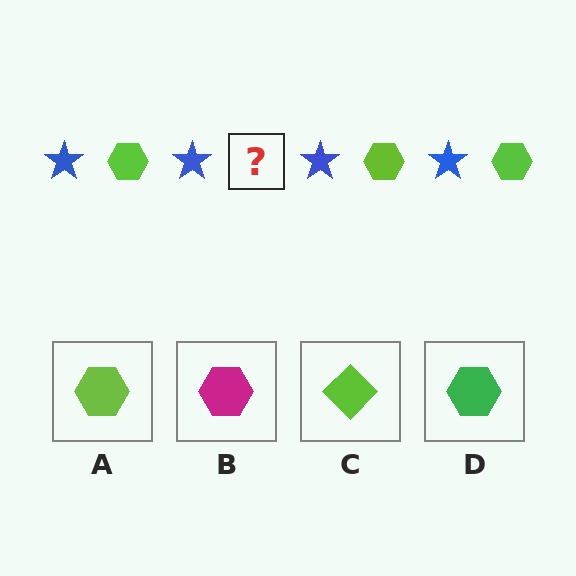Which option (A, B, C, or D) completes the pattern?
A.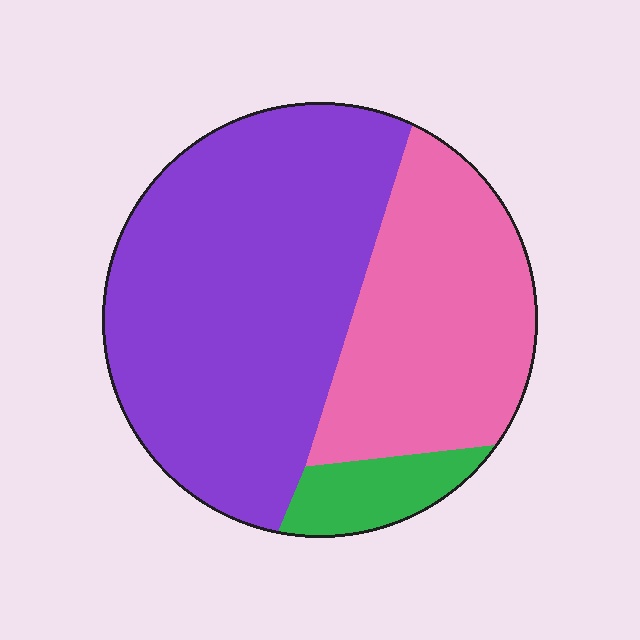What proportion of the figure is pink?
Pink covers roughly 35% of the figure.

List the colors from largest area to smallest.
From largest to smallest: purple, pink, green.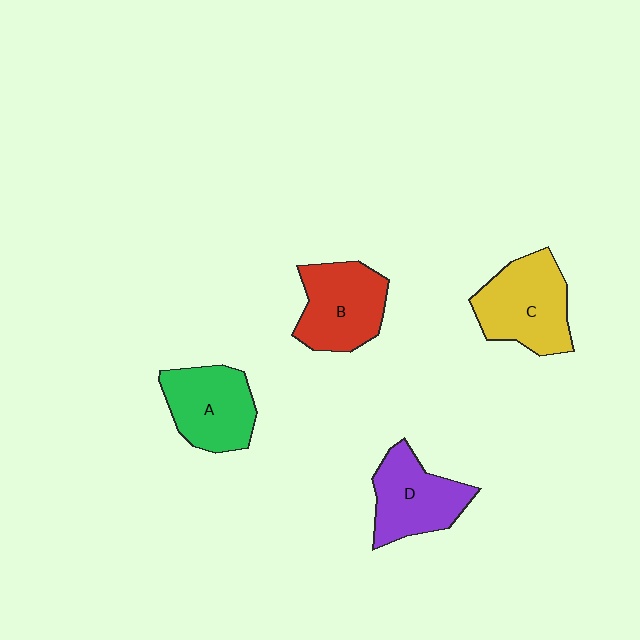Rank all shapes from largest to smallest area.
From largest to smallest: C (yellow), B (red), A (green), D (purple).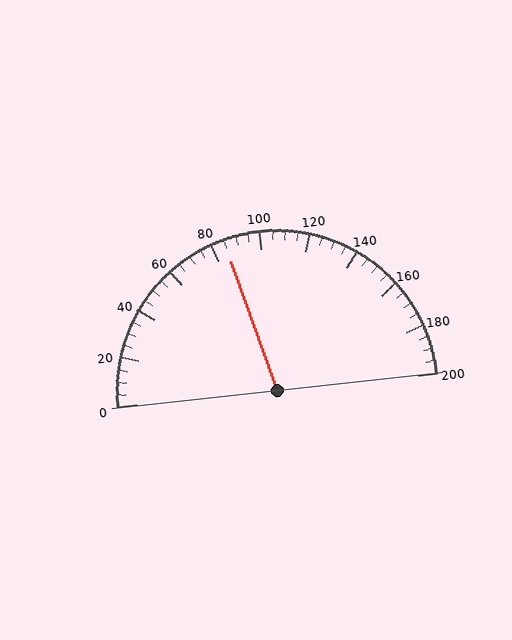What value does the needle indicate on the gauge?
The needle indicates approximately 85.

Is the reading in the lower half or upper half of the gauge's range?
The reading is in the lower half of the range (0 to 200).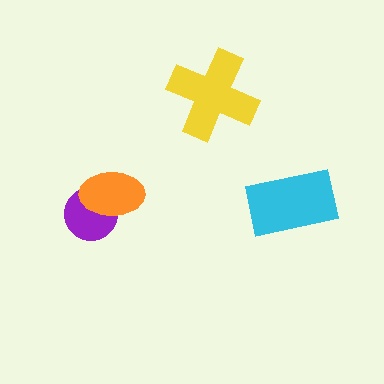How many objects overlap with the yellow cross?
0 objects overlap with the yellow cross.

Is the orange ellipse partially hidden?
No, no other shape covers it.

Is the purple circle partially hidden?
Yes, it is partially covered by another shape.